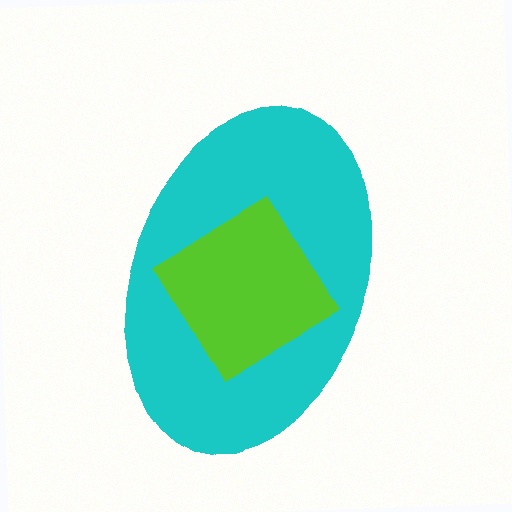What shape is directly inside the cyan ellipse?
The lime diamond.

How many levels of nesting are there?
2.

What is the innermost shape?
The lime diamond.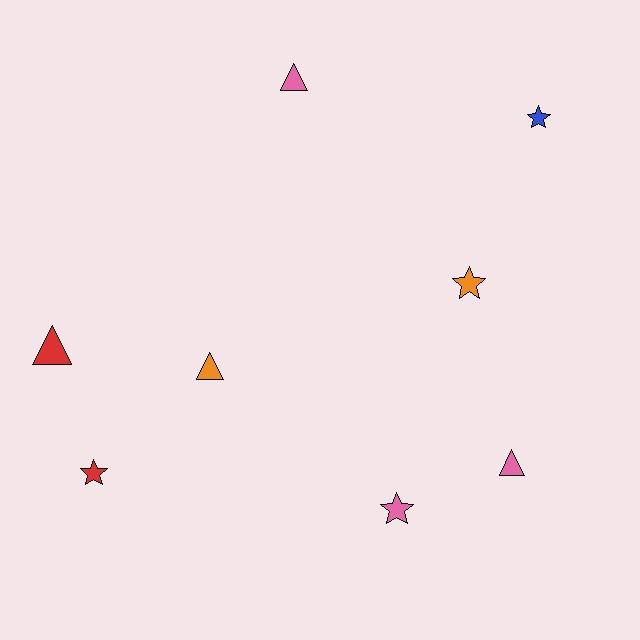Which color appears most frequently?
Pink, with 3 objects.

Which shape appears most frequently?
Star, with 4 objects.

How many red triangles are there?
There is 1 red triangle.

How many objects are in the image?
There are 8 objects.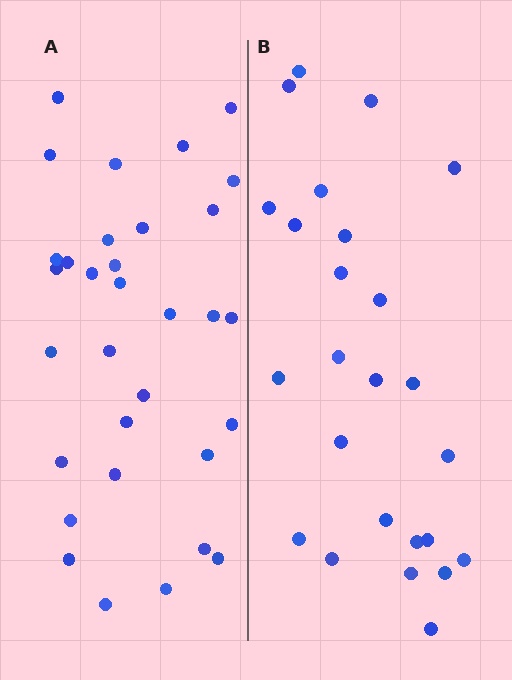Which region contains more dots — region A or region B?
Region A (the left region) has more dots.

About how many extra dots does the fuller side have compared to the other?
Region A has roughly 8 or so more dots than region B.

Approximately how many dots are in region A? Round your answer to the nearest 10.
About 30 dots. (The exact count is 32, which rounds to 30.)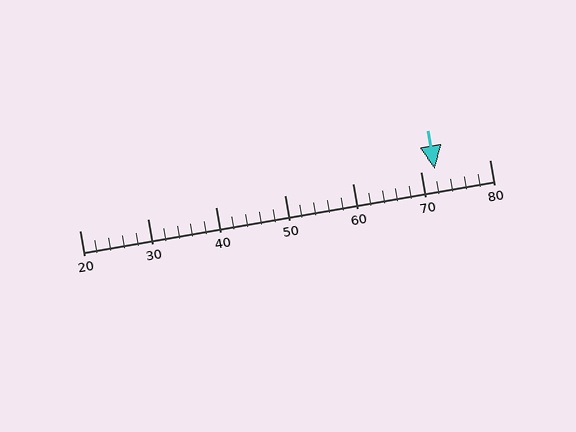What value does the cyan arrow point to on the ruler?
The cyan arrow points to approximately 72.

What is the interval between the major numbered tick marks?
The major tick marks are spaced 10 units apart.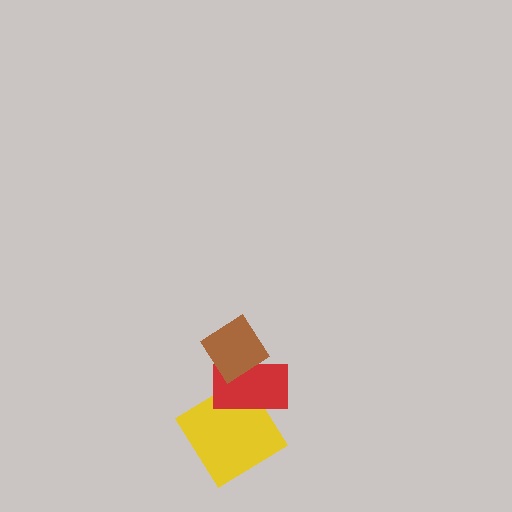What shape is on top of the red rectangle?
The brown diamond is on top of the red rectangle.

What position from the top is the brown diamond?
The brown diamond is 1st from the top.